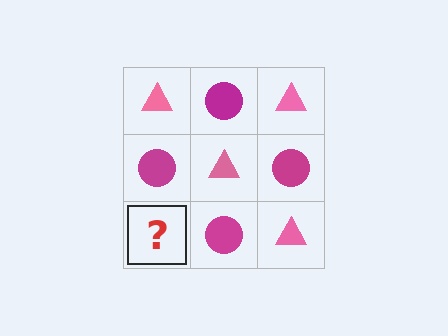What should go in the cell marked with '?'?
The missing cell should contain a pink triangle.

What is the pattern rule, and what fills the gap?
The rule is that it alternates pink triangle and magenta circle in a checkerboard pattern. The gap should be filled with a pink triangle.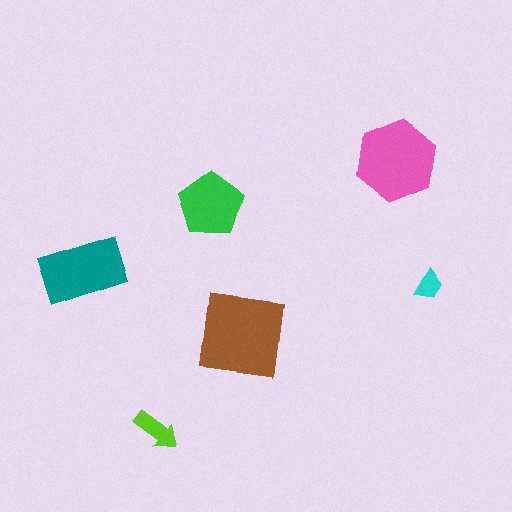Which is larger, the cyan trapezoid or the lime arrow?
The lime arrow.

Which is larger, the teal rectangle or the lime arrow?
The teal rectangle.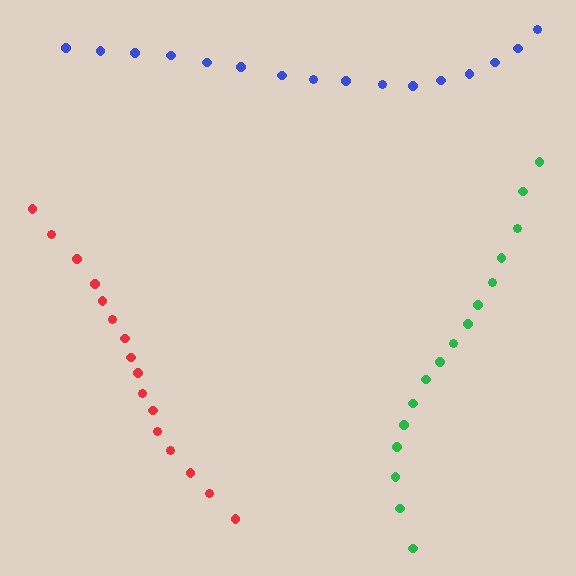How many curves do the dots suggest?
There are 3 distinct paths.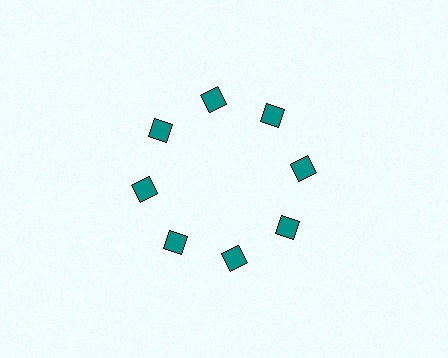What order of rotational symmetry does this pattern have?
This pattern has 8-fold rotational symmetry.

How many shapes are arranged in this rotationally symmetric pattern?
There are 8 shapes, arranged in 8 groups of 1.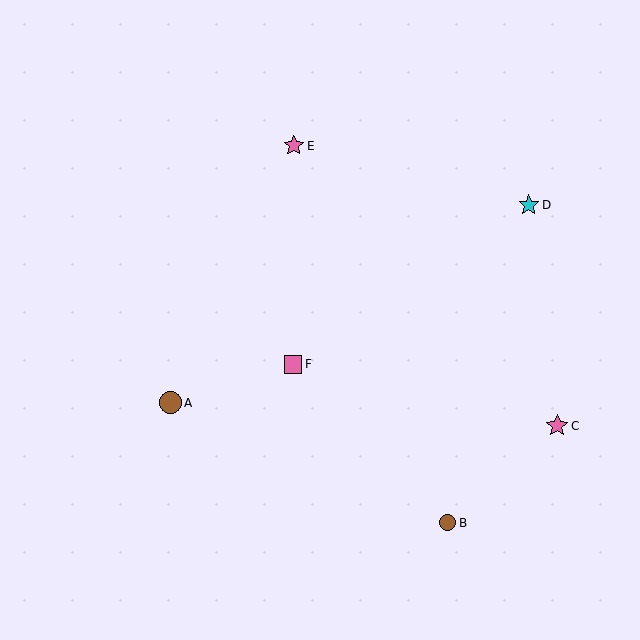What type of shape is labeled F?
Shape F is a pink square.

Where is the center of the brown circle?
The center of the brown circle is at (447, 523).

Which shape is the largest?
The pink star (labeled C) is the largest.